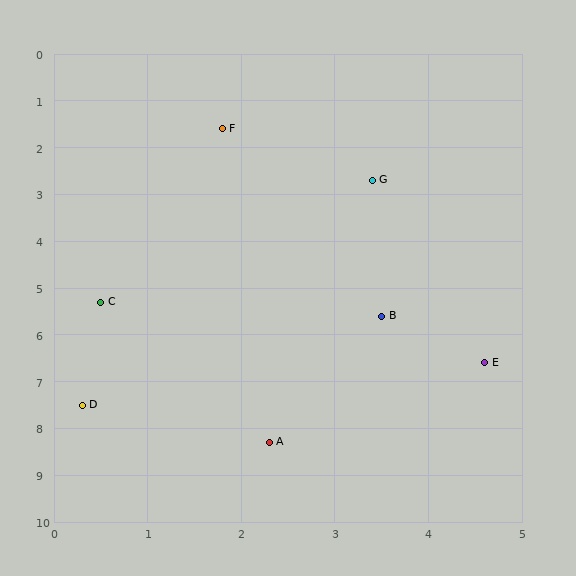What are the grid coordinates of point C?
Point C is at approximately (0.5, 5.3).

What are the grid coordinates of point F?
Point F is at approximately (1.8, 1.6).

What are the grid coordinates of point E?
Point E is at approximately (4.6, 6.6).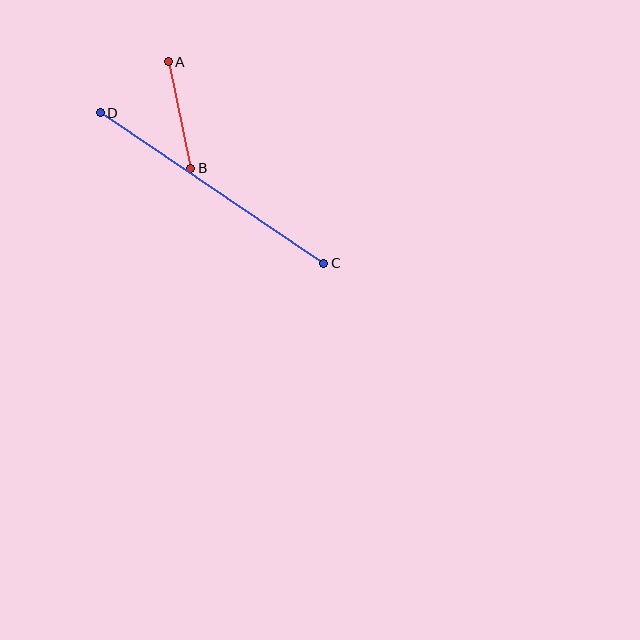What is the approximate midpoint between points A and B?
The midpoint is at approximately (179, 115) pixels.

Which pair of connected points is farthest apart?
Points C and D are farthest apart.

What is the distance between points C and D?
The distance is approximately 269 pixels.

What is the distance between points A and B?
The distance is approximately 109 pixels.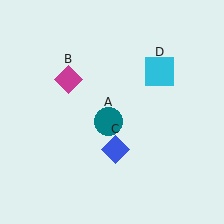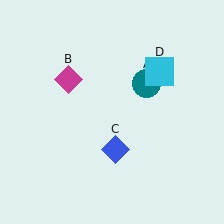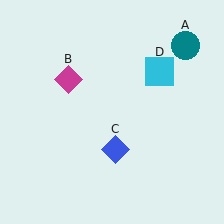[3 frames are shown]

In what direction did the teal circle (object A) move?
The teal circle (object A) moved up and to the right.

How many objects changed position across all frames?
1 object changed position: teal circle (object A).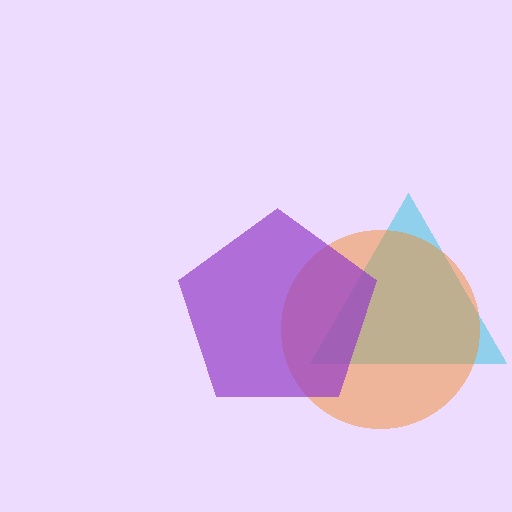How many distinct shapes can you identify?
There are 3 distinct shapes: a cyan triangle, an orange circle, a purple pentagon.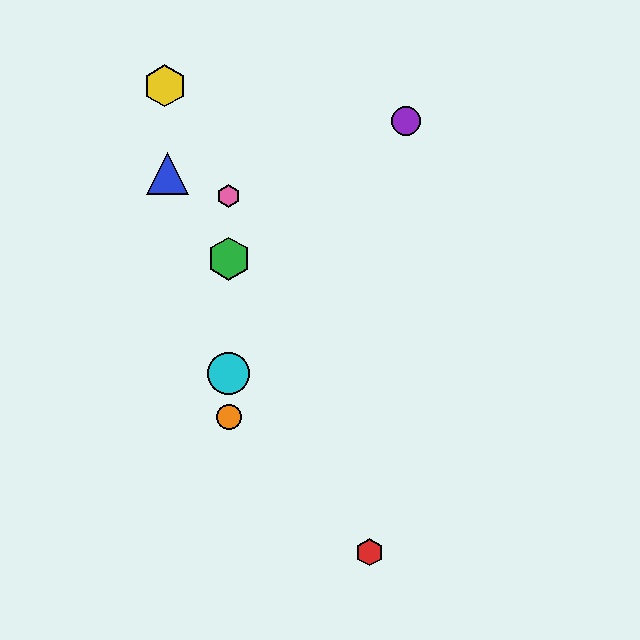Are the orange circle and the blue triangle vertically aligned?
No, the orange circle is at x≈229 and the blue triangle is at x≈168.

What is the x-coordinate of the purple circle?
The purple circle is at x≈406.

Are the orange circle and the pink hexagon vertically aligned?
Yes, both are at x≈229.